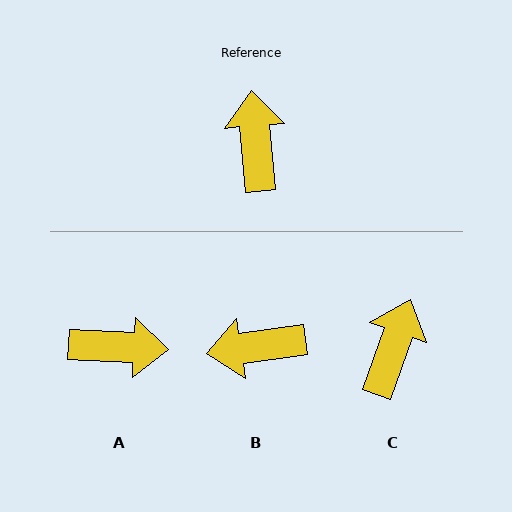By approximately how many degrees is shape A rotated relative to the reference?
Approximately 98 degrees clockwise.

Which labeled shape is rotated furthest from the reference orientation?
A, about 98 degrees away.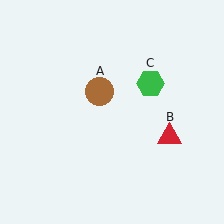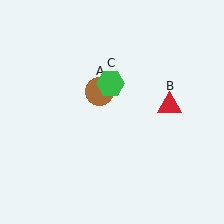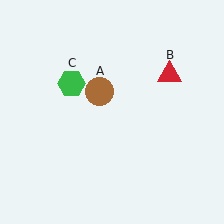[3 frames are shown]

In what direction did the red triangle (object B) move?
The red triangle (object B) moved up.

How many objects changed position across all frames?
2 objects changed position: red triangle (object B), green hexagon (object C).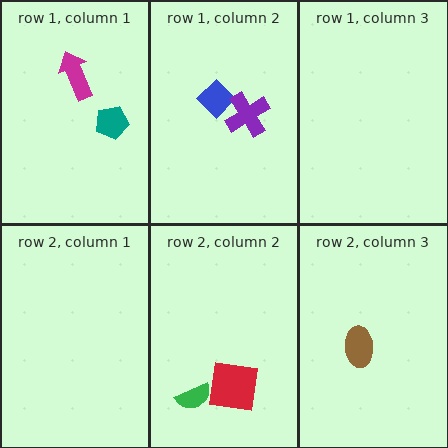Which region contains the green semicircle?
The row 2, column 2 region.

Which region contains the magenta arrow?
The row 1, column 1 region.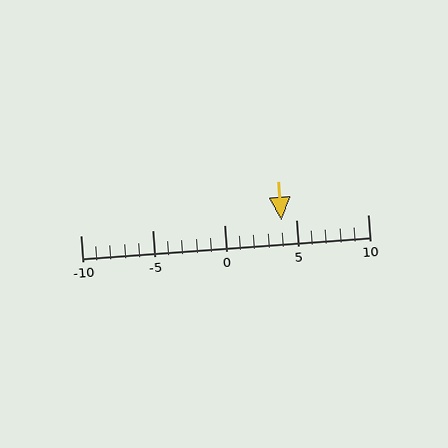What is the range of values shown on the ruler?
The ruler shows values from -10 to 10.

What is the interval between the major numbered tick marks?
The major tick marks are spaced 5 units apart.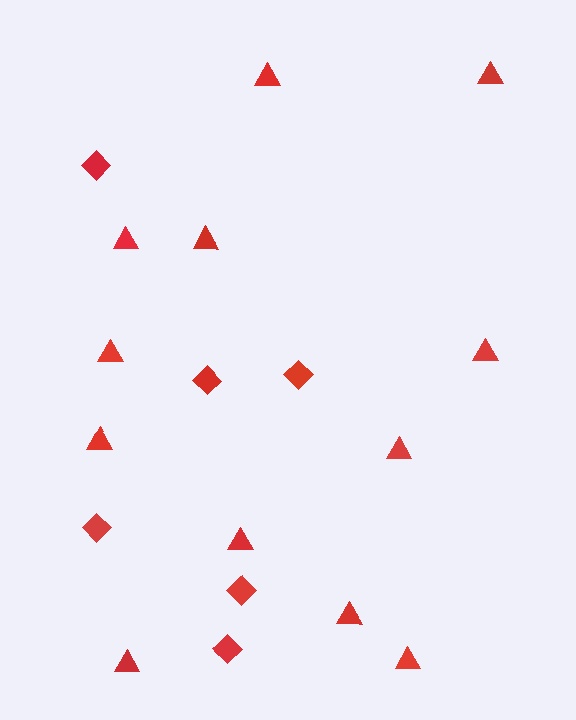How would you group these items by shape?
There are 2 groups: one group of triangles (12) and one group of diamonds (6).